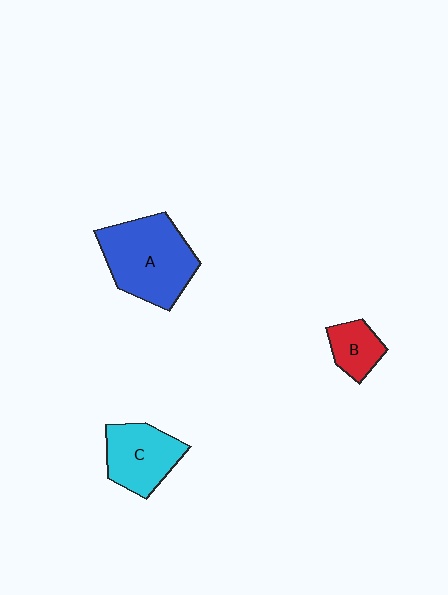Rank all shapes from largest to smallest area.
From largest to smallest: A (blue), C (cyan), B (red).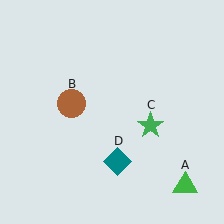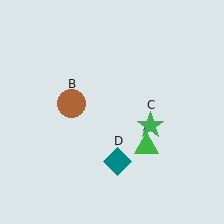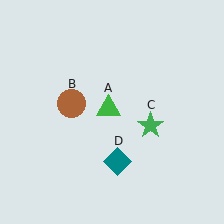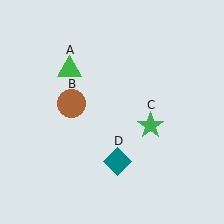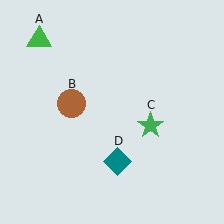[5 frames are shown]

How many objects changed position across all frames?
1 object changed position: green triangle (object A).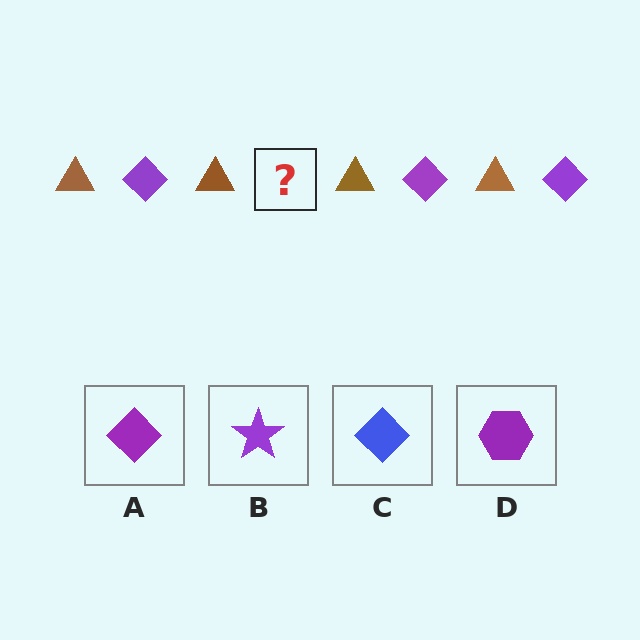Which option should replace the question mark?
Option A.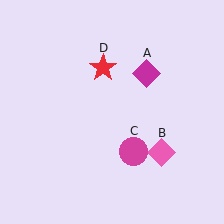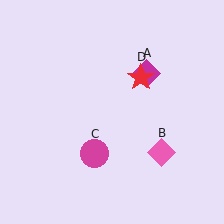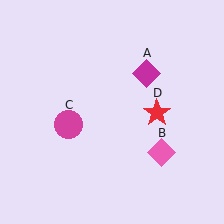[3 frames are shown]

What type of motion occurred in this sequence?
The magenta circle (object C), red star (object D) rotated clockwise around the center of the scene.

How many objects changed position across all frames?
2 objects changed position: magenta circle (object C), red star (object D).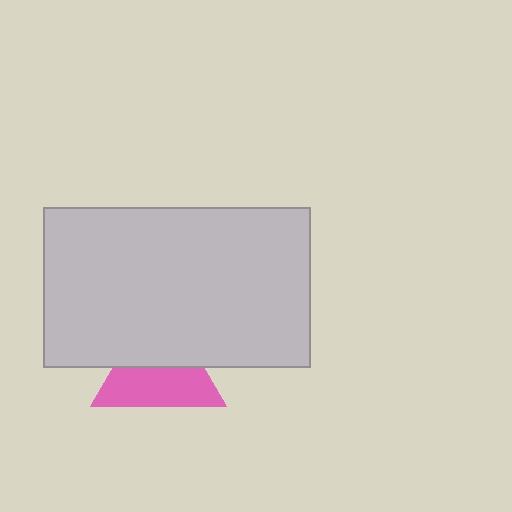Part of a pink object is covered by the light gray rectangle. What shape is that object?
It is a triangle.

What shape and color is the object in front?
The object in front is a light gray rectangle.